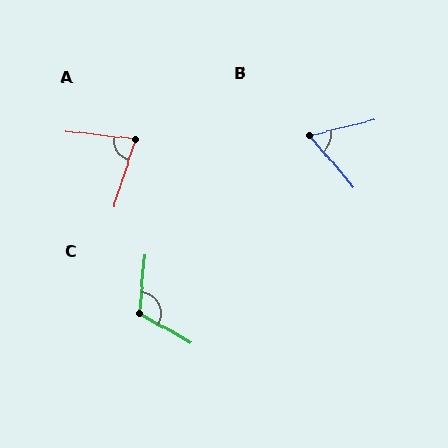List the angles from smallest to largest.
B (63°), A (78°), C (115°).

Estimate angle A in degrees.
Approximately 78 degrees.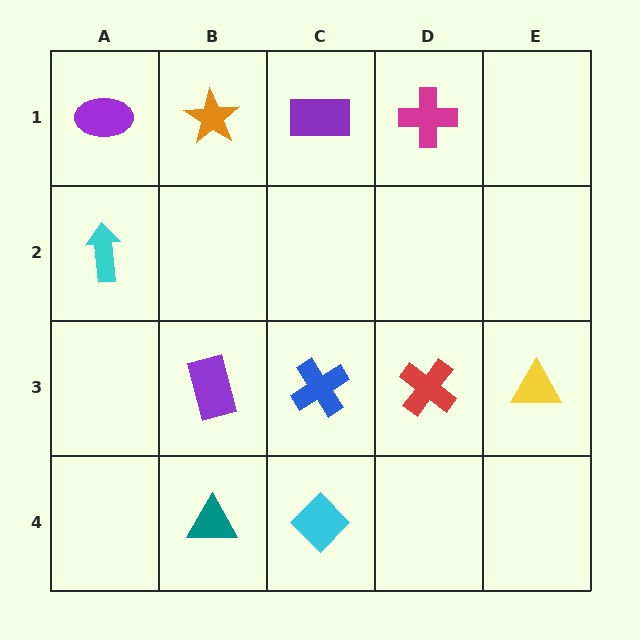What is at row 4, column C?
A cyan diamond.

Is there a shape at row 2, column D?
No, that cell is empty.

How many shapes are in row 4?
2 shapes.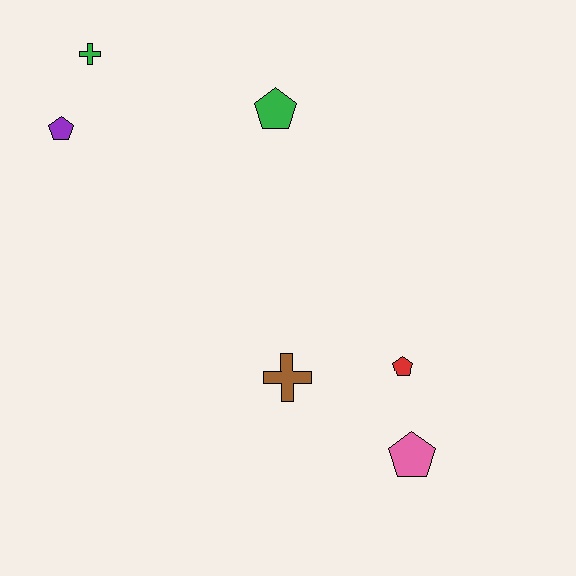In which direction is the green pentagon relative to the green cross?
The green pentagon is to the right of the green cross.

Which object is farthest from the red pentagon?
The green cross is farthest from the red pentagon.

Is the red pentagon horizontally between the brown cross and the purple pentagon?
No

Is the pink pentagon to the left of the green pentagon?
No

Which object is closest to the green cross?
The purple pentagon is closest to the green cross.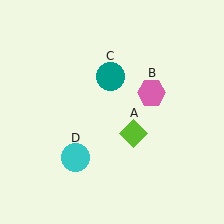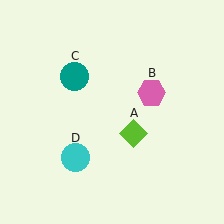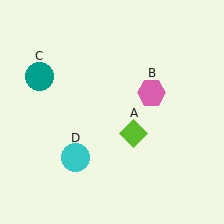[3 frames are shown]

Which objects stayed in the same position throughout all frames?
Lime diamond (object A) and pink hexagon (object B) and cyan circle (object D) remained stationary.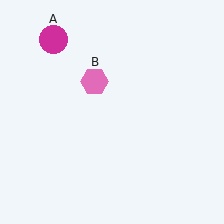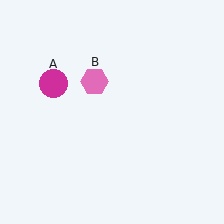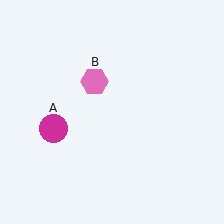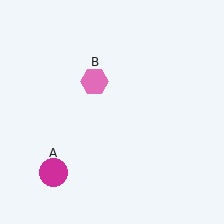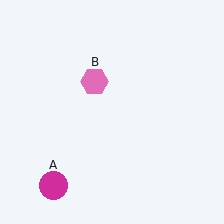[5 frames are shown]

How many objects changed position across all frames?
1 object changed position: magenta circle (object A).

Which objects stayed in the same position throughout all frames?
Pink hexagon (object B) remained stationary.